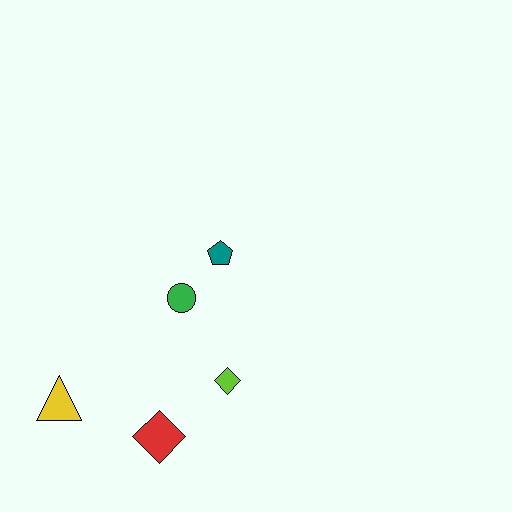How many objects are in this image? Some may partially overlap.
There are 5 objects.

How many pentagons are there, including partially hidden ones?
There is 1 pentagon.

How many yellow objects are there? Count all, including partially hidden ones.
There is 1 yellow object.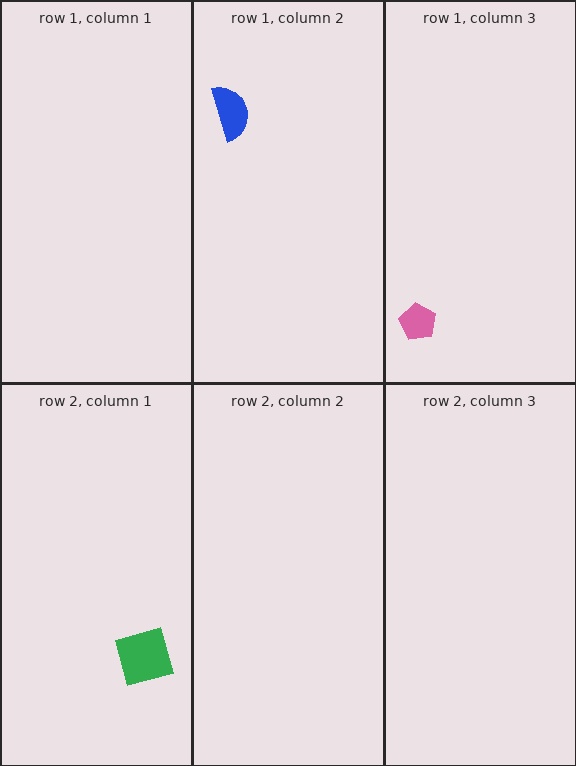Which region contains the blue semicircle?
The row 1, column 2 region.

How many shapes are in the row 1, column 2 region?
1.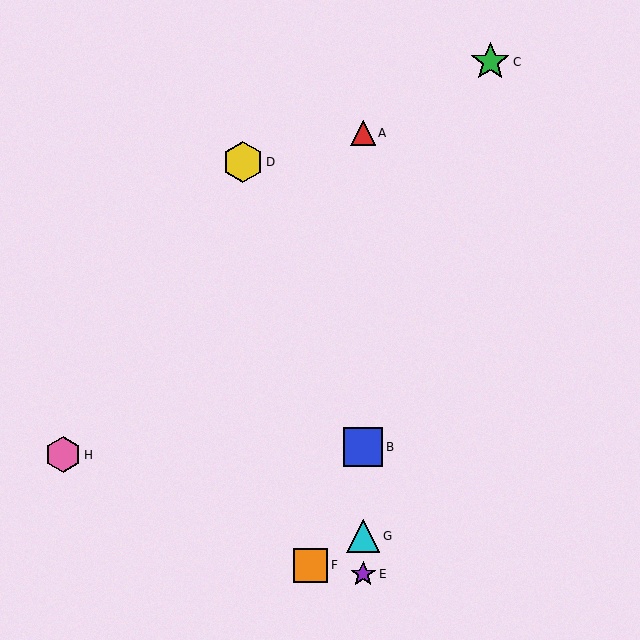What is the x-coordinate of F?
Object F is at x≈311.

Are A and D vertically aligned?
No, A is at x≈363 and D is at x≈243.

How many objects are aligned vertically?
4 objects (A, B, E, G) are aligned vertically.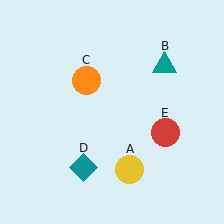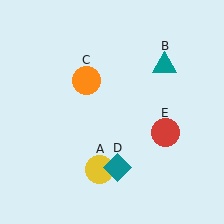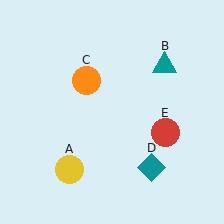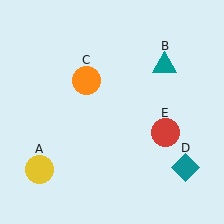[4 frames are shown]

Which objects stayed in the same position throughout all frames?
Teal triangle (object B) and orange circle (object C) and red circle (object E) remained stationary.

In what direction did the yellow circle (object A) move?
The yellow circle (object A) moved left.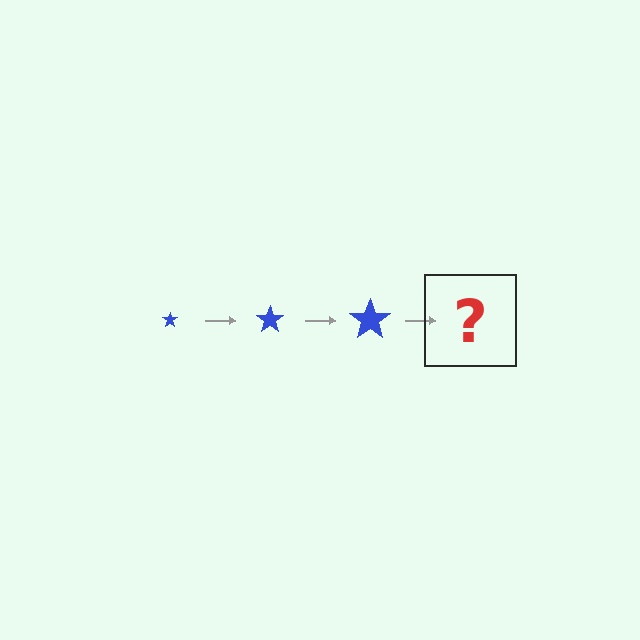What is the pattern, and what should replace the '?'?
The pattern is that the star gets progressively larger each step. The '?' should be a blue star, larger than the previous one.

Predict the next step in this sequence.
The next step is a blue star, larger than the previous one.